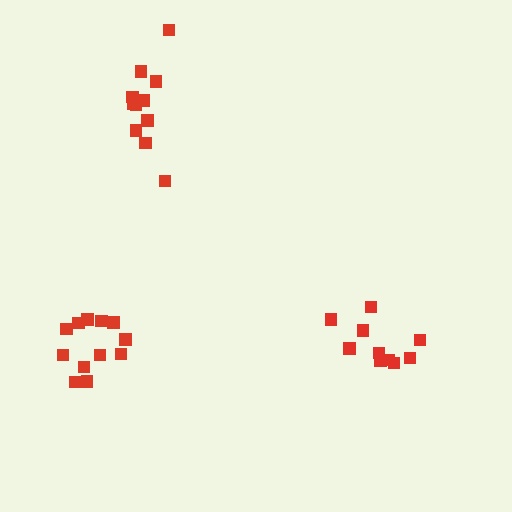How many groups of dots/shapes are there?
There are 3 groups.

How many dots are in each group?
Group 1: 12 dots, Group 2: 11 dots, Group 3: 10 dots (33 total).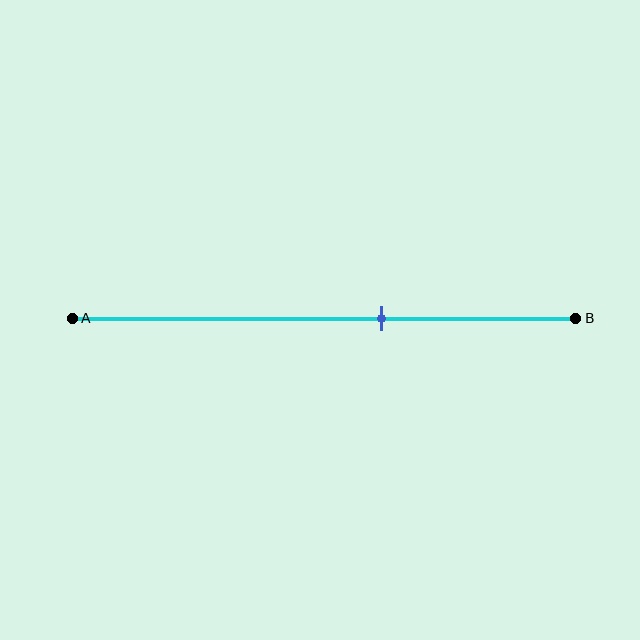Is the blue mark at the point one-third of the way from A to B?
No, the mark is at about 60% from A, not at the 33% one-third point.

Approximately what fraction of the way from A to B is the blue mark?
The blue mark is approximately 60% of the way from A to B.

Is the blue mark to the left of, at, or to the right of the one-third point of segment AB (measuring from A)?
The blue mark is to the right of the one-third point of segment AB.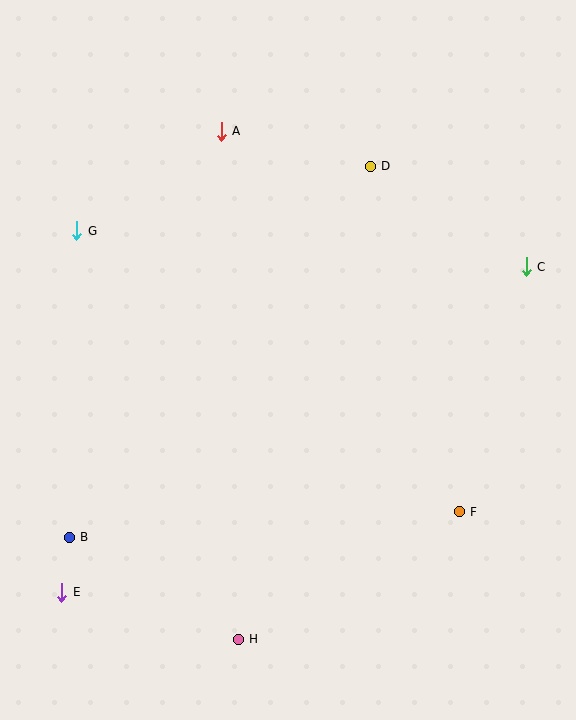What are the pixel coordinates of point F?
Point F is at (459, 512).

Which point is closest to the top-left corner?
Point G is closest to the top-left corner.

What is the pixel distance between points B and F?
The distance between B and F is 391 pixels.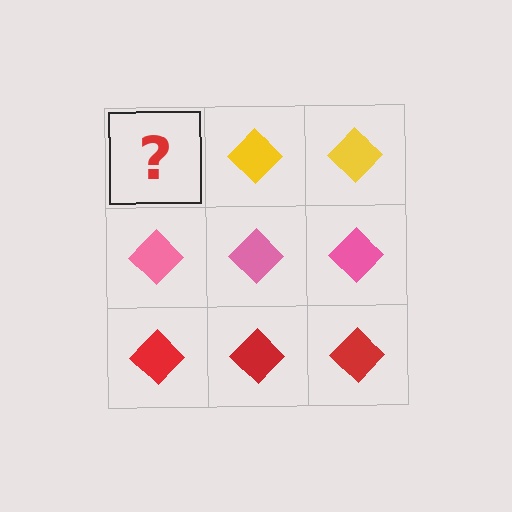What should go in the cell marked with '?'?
The missing cell should contain a yellow diamond.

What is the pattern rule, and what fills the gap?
The rule is that each row has a consistent color. The gap should be filled with a yellow diamond.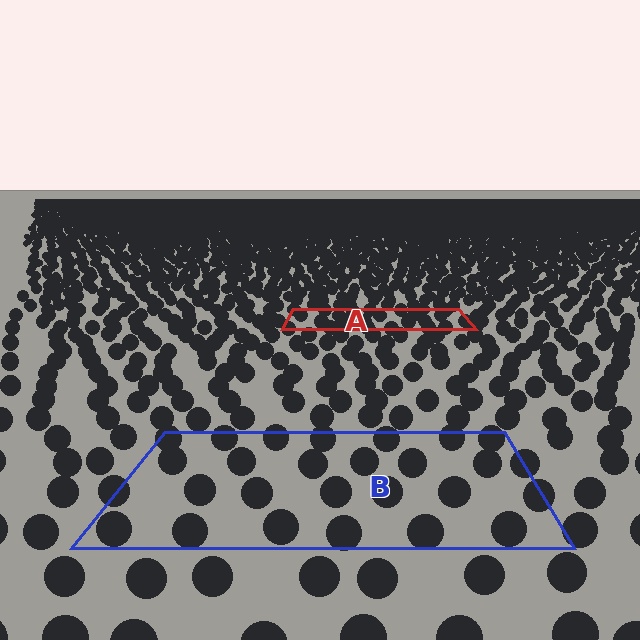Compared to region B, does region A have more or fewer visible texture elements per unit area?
Region A has more texture elements per unit area — they are packed more densely because it is farther away.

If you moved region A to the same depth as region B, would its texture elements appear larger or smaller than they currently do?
They would appear larger. At a closer depth, the same texture elements are projected at a bigger on-screen size.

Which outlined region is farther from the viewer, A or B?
Region A is farther from the viewer — the texture elements inside it appear smaller and more densely packed.